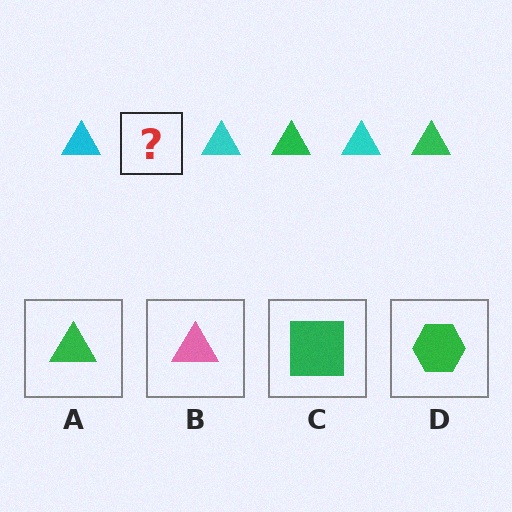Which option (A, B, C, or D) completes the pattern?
A.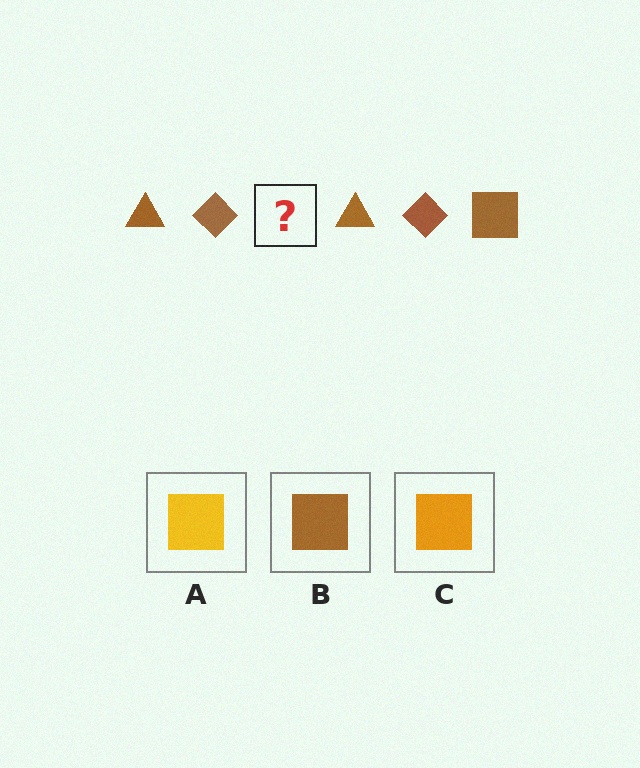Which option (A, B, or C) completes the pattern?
B.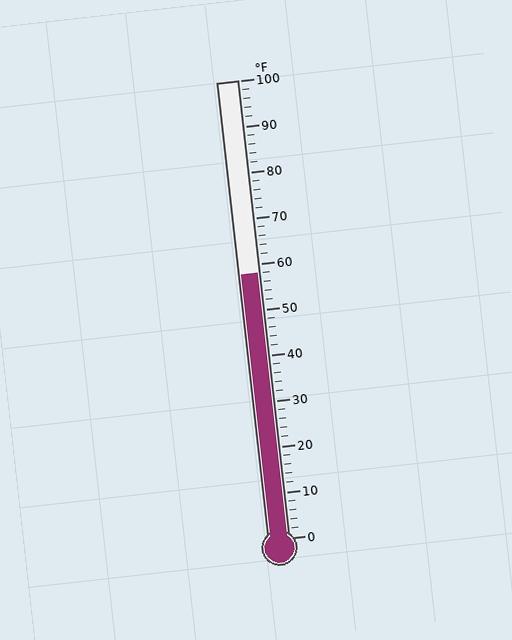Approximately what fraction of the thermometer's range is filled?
The thermometer is filled to approximately 60% of its range.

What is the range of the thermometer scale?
The thermometer scale ranges from 0°F to 100°F.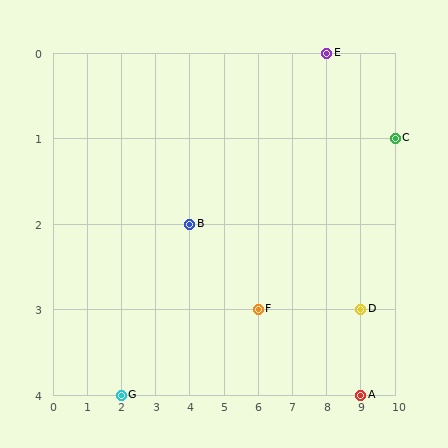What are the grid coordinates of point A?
Point A is at grid coordinates (9, 4).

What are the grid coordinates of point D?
Point D is at grid coordinates (9, 3).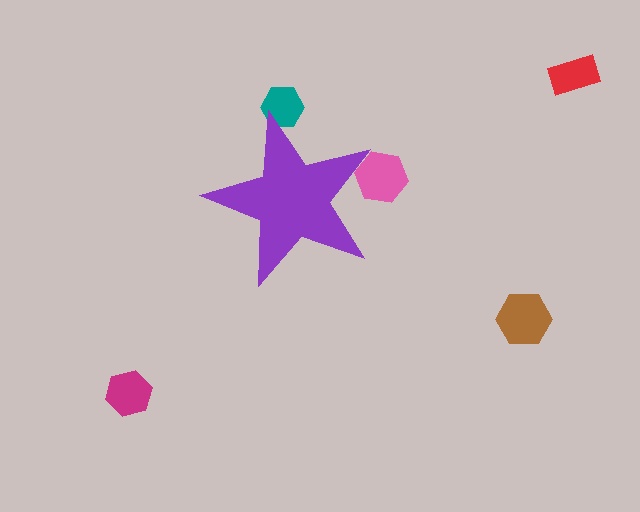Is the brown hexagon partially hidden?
No, the brown hexagon is fully visible.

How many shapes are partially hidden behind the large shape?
2 shapes are partially hidden.